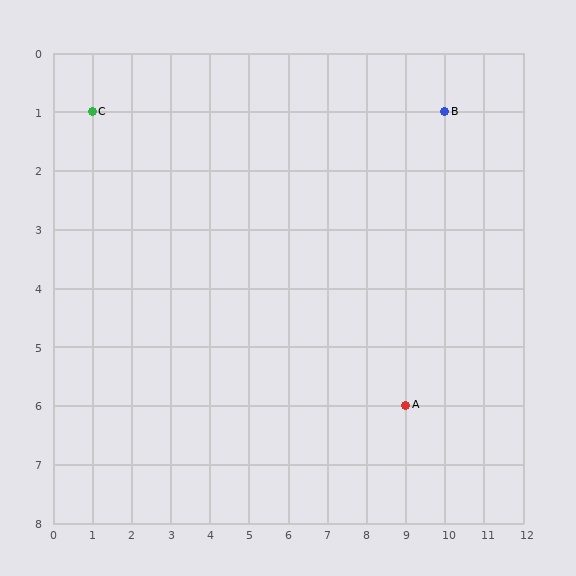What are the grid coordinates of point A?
Point A is at grid coordinates (9, 6).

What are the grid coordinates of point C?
Point C is at grid coordinates (1, 1).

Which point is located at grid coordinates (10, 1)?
Point B is at (10, 1).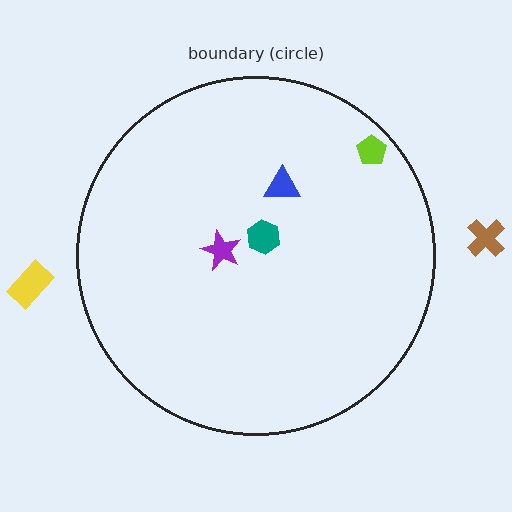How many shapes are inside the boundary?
4 inside, 2 outside.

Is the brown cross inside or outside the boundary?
Outside.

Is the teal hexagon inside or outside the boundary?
Inside.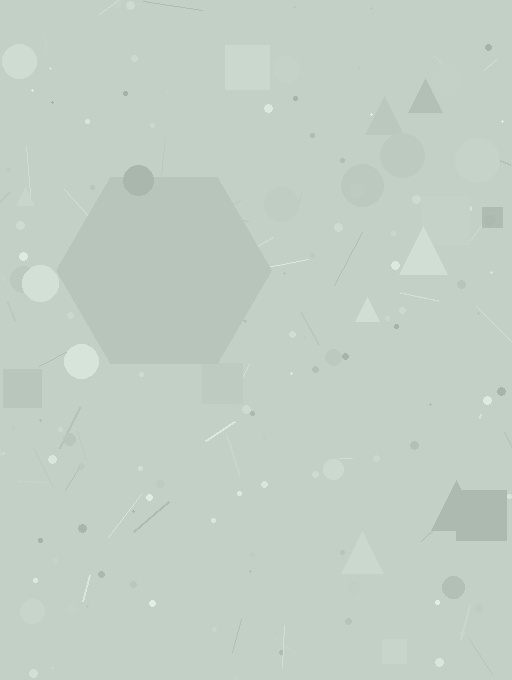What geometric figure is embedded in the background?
A hexagon is embedded in the background.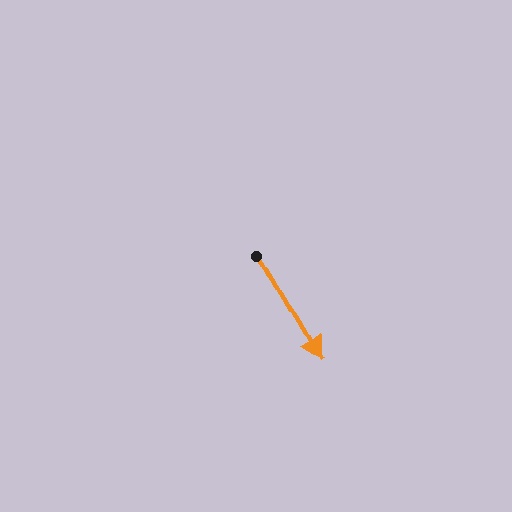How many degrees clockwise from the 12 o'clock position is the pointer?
Approximately 150 degrees.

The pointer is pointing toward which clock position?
Roughly 5 o'clock.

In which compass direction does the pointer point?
Southeast.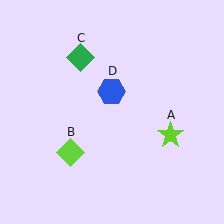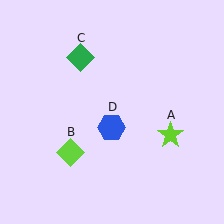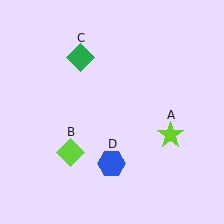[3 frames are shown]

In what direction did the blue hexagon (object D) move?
The blue hexagon (object D) moved down.